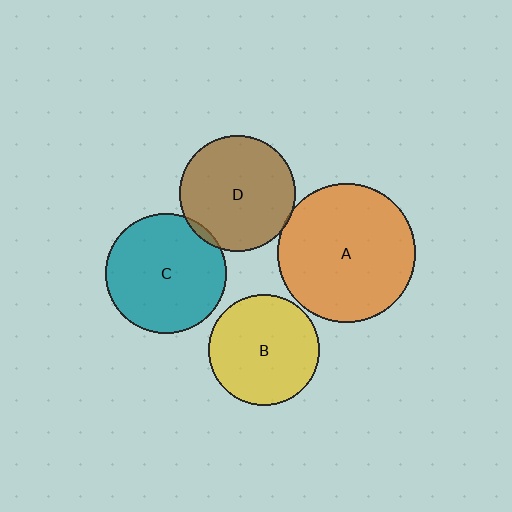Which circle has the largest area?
Circle A (orange).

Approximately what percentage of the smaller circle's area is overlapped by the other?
Approximately 5%.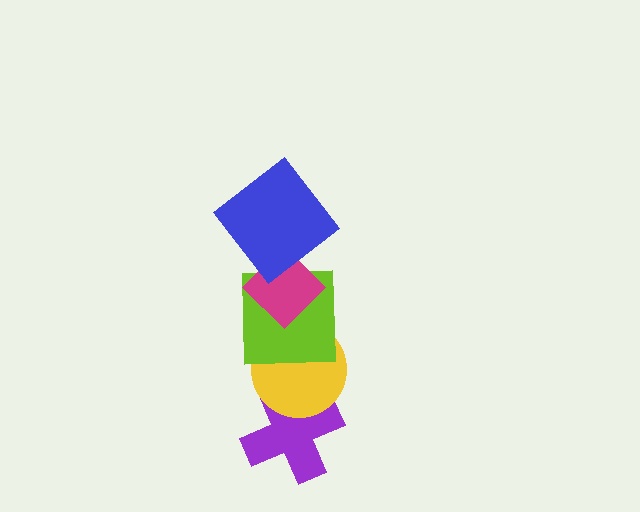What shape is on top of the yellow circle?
The lime square is on top of the yellow circle.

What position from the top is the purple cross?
The purple cross is 5th from the top.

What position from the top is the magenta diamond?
The magenta diamond is 2nd from the top.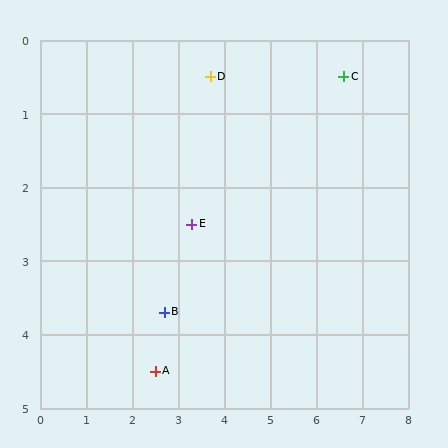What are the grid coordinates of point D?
Point D is at approximately (3.7, 0.5).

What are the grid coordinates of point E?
Point E is at approximately (3.3, 2.5).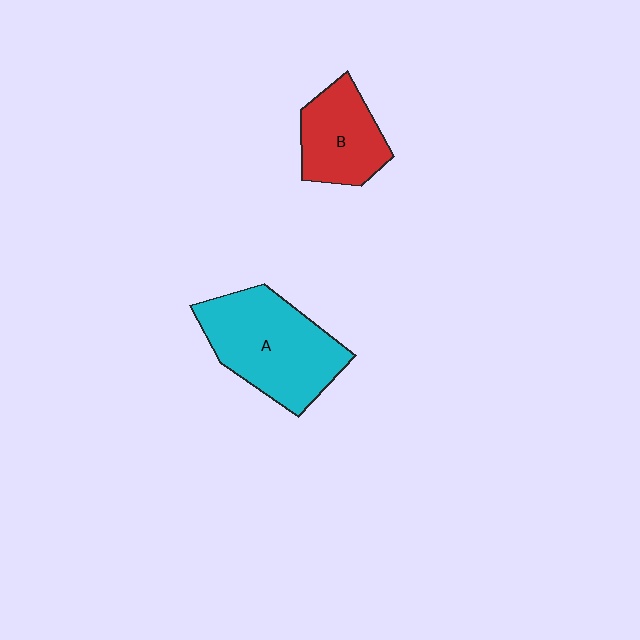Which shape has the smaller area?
Shape B (red).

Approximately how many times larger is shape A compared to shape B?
Approximately 1.6 times.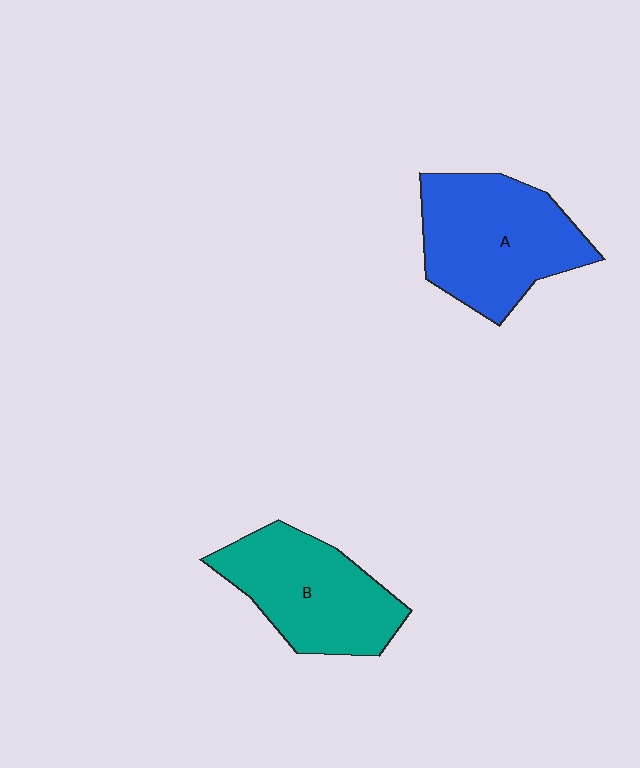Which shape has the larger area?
Shape A (blue).